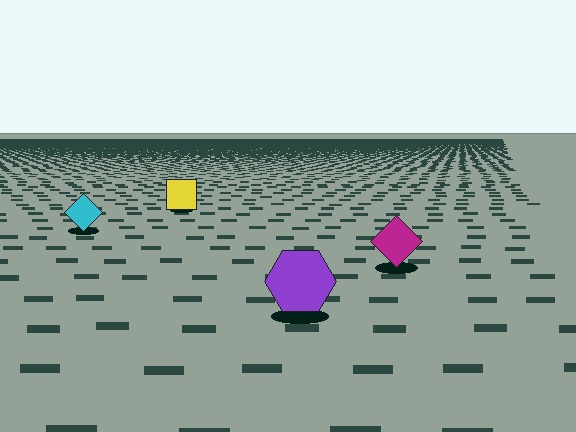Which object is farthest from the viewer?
The yellow square is farthest from the viewer. It appears smaller and the ground texture around it is denser.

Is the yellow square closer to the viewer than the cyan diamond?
No. The cyan diamond is closer — you can tell from the texture gradient: the ground texture is coarser near it.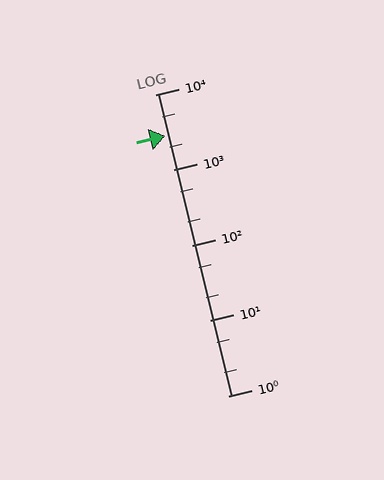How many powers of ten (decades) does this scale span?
The scale spans 4 decades, from 1 to 10000.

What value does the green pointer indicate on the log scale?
The pointer indicates approximately 2800.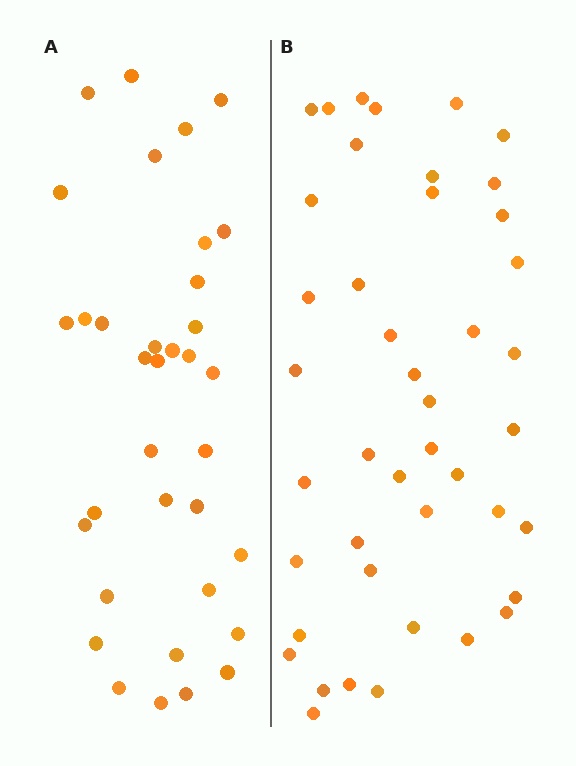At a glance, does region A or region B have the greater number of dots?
Region B (the right region) has more dots.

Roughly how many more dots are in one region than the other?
Region B has roughly 8 or so more dots than region A.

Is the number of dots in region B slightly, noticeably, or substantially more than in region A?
Region B has only slightly more — the two regions are fairly close. The ratio is roughly 1.2 to 1.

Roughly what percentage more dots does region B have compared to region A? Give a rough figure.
About 25% more.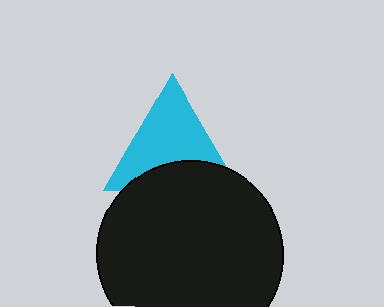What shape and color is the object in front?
The object in front is a black circle.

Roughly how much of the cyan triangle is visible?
Most of it is visible (roughly 66%).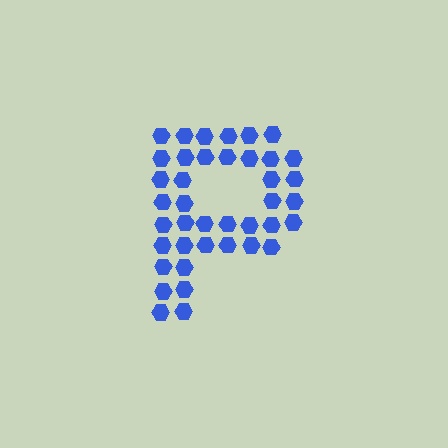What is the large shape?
The large shape is the letter P.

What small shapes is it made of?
It is made of small hexagons.